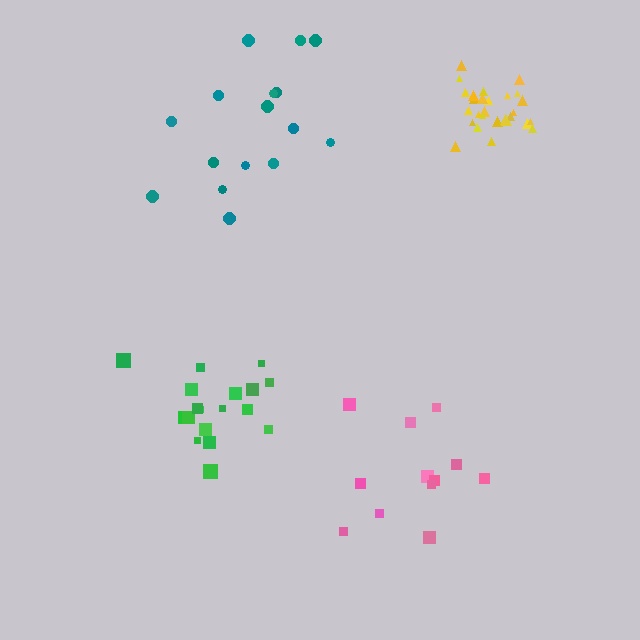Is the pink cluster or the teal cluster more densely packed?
Pink.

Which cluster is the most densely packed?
Yellow.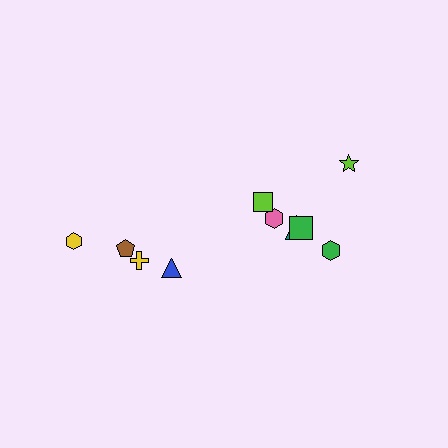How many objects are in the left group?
There are 4 objects.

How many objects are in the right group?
There are 6 objects.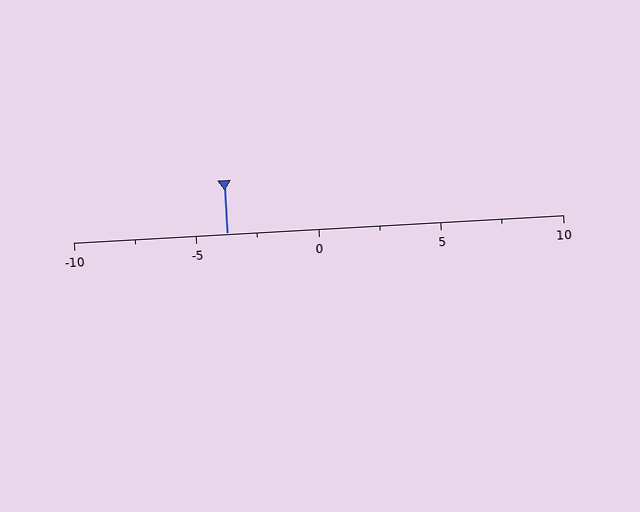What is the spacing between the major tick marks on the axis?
The major ticks are spaced 5 apart.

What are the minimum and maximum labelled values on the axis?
The axis runs from -10 to 10.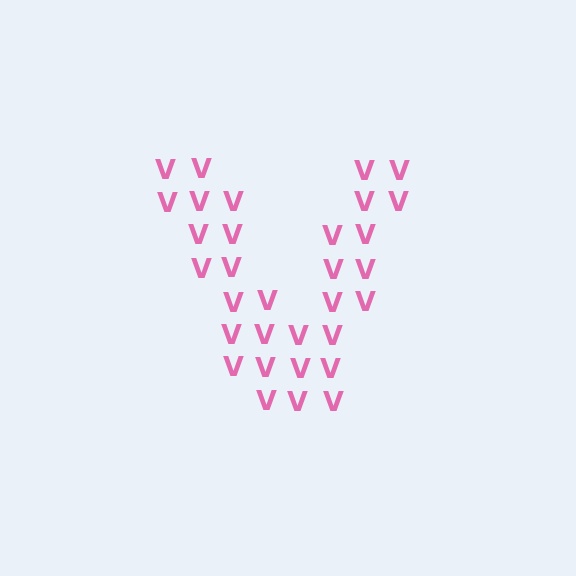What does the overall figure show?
The overall figure shows the letter V.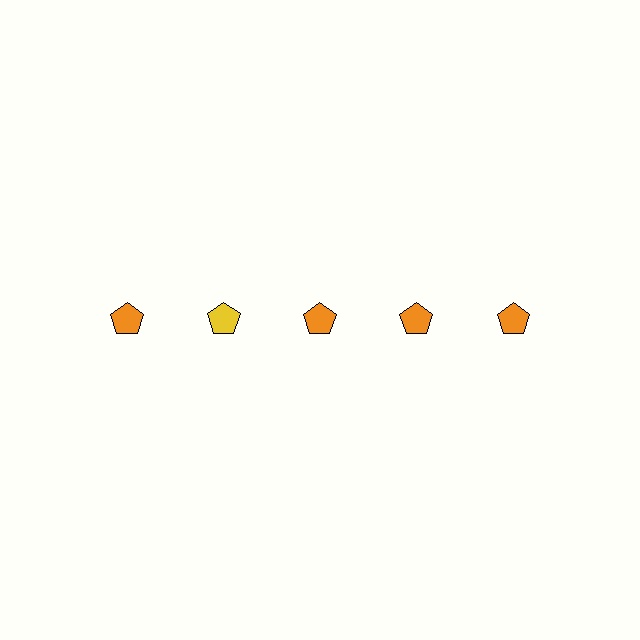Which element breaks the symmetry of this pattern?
The yellow pentagon in the top row, second from left column breaks the symmetry. All other shapes are orange pentagons.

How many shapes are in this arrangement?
There are 5 shapes arranged in a grid pattern.